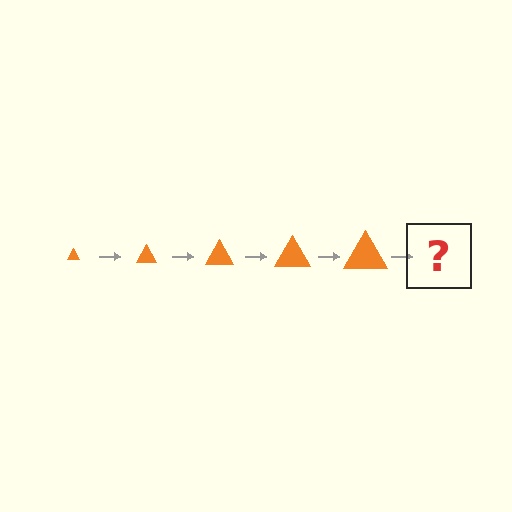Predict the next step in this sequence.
The next step is an orange triangle, larger than the previous one.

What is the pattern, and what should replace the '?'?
The pattern is that the triangle gets progressively larger each step. The '?' should be an orange triangle, larger than the previous one.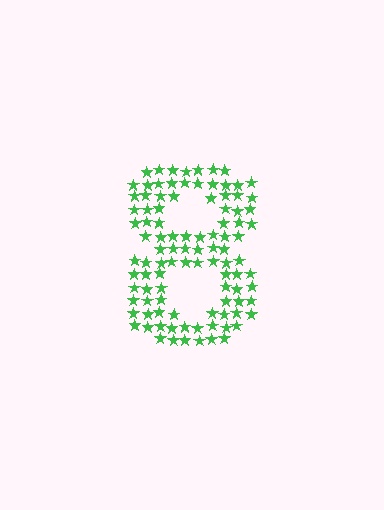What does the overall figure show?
The overall figure shows the digit 8.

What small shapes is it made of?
It is made of small stars.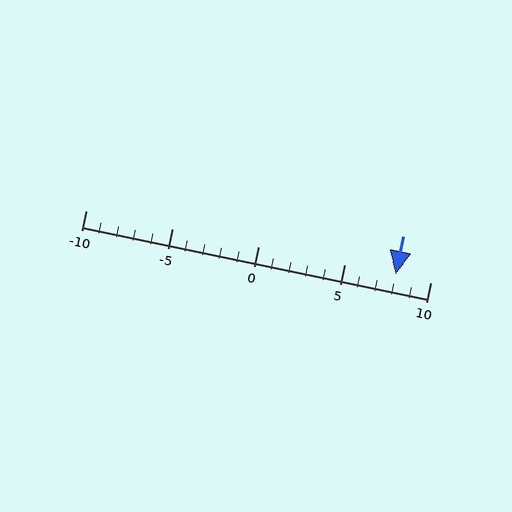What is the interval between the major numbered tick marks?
The major tick marks are spaced 5 units apart.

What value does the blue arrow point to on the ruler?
The blue arrow points to approximately 8.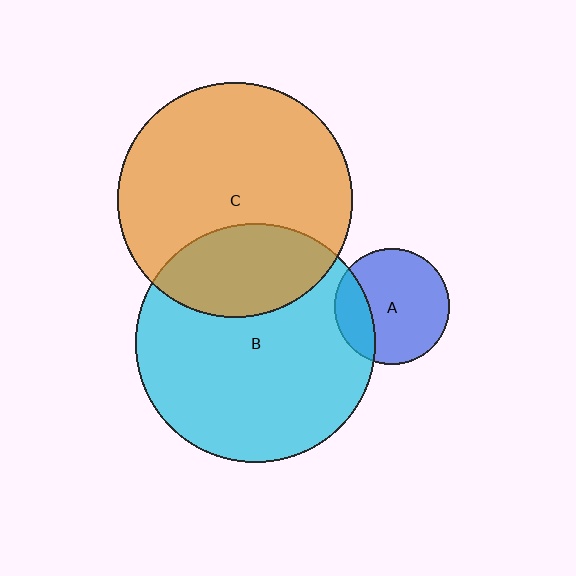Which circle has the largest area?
Circle B (cyan).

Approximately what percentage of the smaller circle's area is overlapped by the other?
Approximately 30%.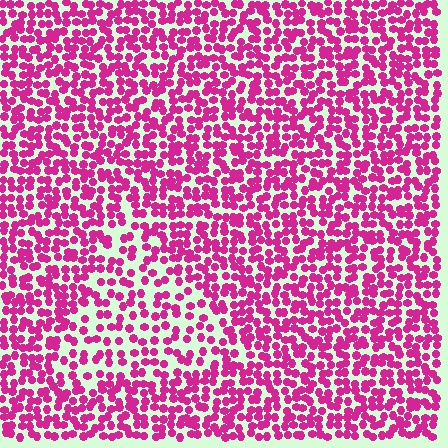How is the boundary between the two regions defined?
The boundary is defined by a change in element density (approximately 1.7x ratio). All elements are the same color, size, and shape.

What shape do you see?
I see a triangle.